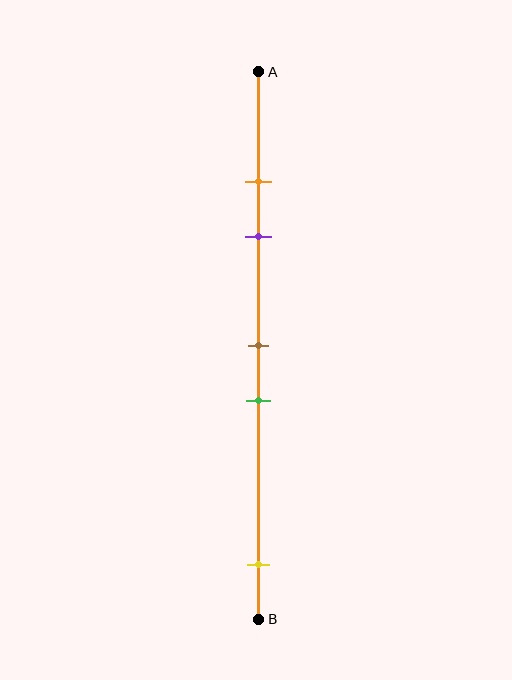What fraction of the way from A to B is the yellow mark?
The yellow mark is approximately 90% (0.9) of the way from A to B.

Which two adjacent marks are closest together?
The orange and purple marks are the closest adjacent pair.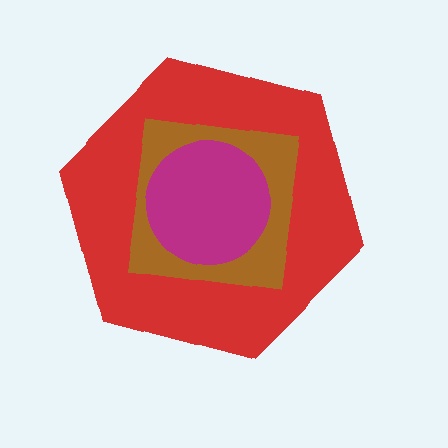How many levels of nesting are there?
3.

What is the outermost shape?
The red hexagon.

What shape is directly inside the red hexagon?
The brown square.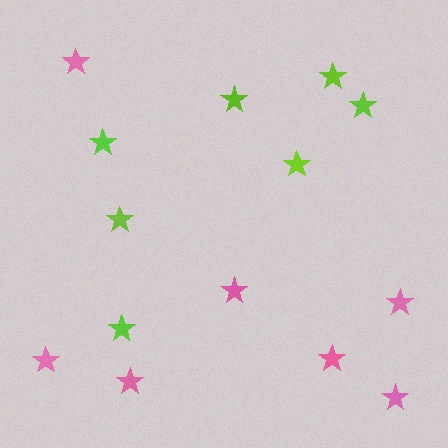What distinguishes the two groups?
There are 2 groups: one group of lime stars (7) and one group of pink stars (7).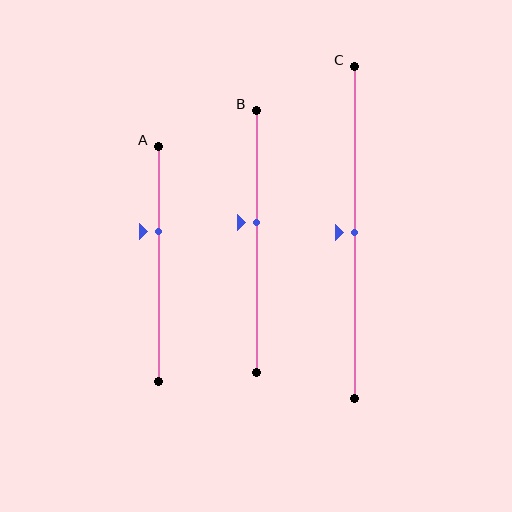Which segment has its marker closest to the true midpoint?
Segment C has its marker closest to the true midpoint.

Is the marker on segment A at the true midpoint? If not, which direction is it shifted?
No, the marker on segment A is shifted upward by about 14% of the segment length.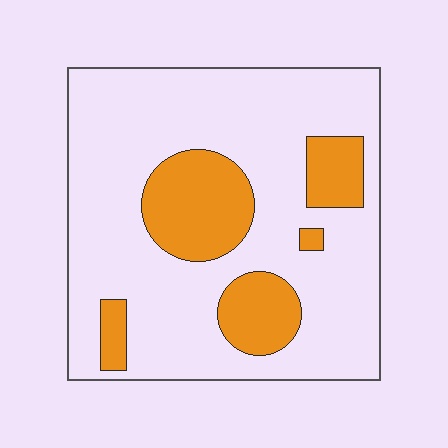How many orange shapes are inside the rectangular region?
5.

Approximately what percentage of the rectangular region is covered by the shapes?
Approximately 25%.